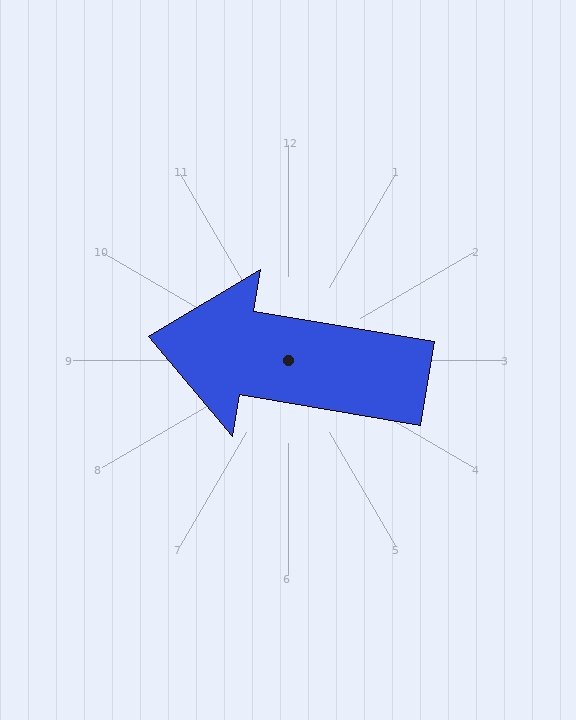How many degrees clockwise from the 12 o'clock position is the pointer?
Approximately 279 degrees.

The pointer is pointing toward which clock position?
Roughly 9 o'clock.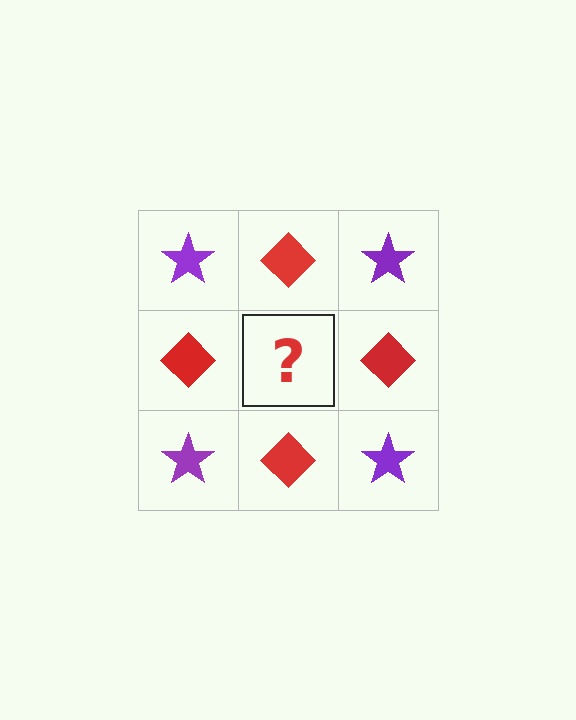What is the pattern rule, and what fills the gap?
The rule is that it alternates purple star and red diamond in a checkerboard pattern. The gap should be filled with a purple star.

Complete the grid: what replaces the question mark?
The question mark should be replaced with a purple star.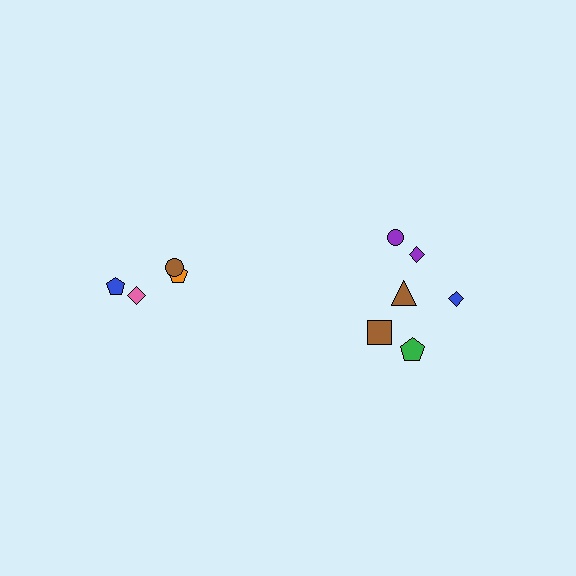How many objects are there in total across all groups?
There are 10 objects.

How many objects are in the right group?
There are 6 objects.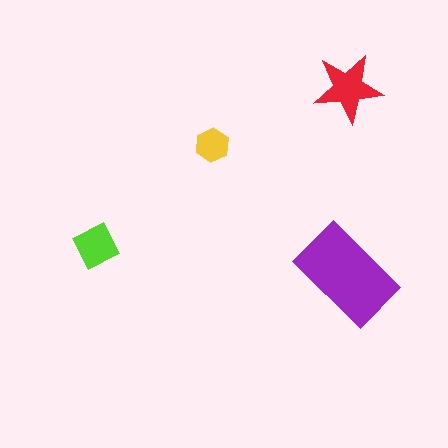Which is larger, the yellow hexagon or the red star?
The red star.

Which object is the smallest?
The yellow hexagon.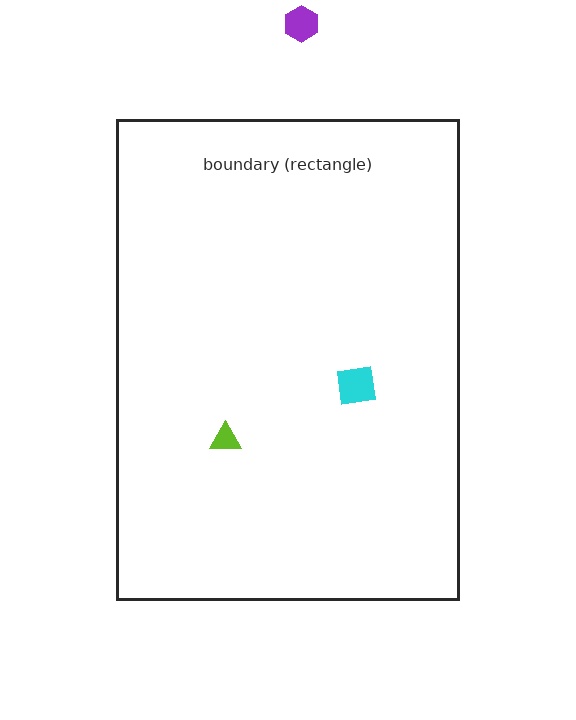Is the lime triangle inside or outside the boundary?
Inside.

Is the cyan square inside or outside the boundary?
Inside.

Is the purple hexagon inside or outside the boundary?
Outside.